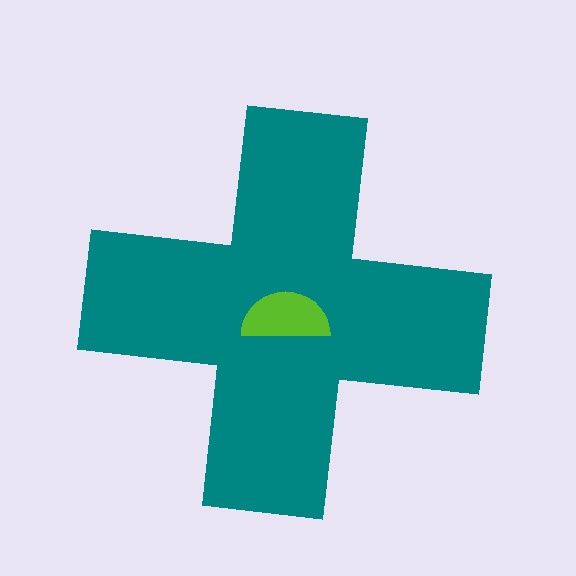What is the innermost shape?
The lime semicircle.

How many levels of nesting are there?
2.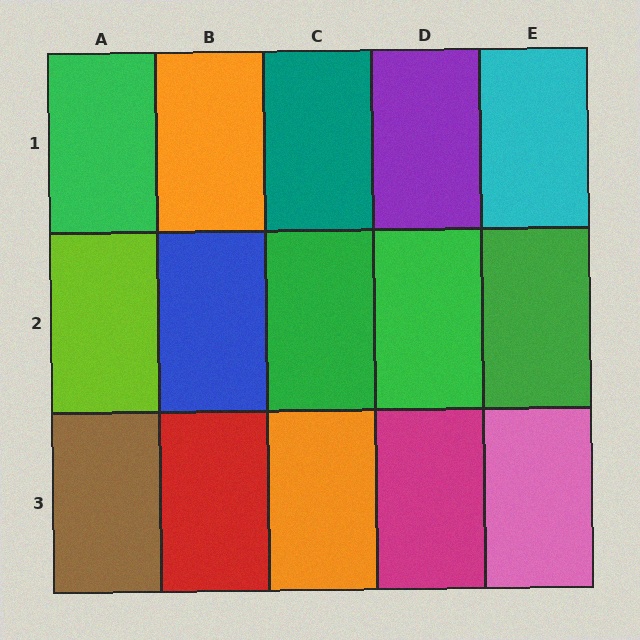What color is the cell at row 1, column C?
Teal.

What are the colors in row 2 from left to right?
Lime, blue, green, green, green.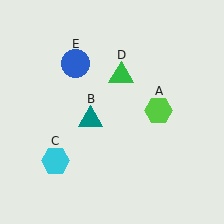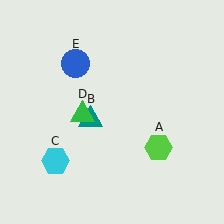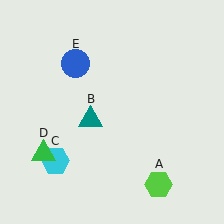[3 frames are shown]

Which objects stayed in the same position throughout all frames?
Teal triangle (object B) and cyan hexagon (object C) and blue circle (object E) remained stationary.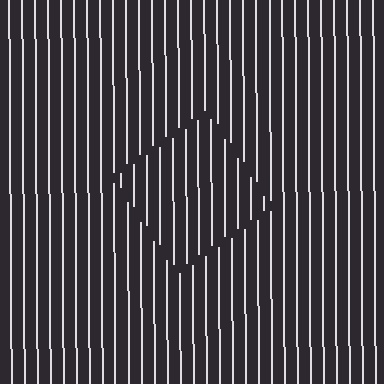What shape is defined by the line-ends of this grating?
An illusory square. The interior of the shape contains the same grating, shifted by half a period — the contour is defined by the phase discontinuity where line-ends from the inner and outer gratings abut.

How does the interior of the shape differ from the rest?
The interior of the shape contains the same grating, shifted by half a period — the contour is defined by the phase discontinuity where line-ends from the inner and outer gratings abut.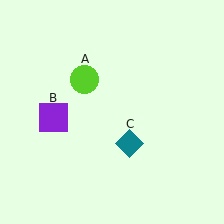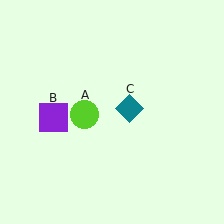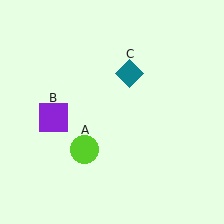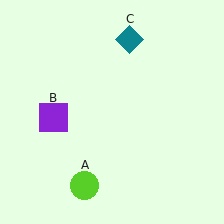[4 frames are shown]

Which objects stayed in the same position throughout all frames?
Purple square (object B) remained stationary.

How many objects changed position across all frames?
2 objects changed position: lime circle (object A), teal diamond (object C).